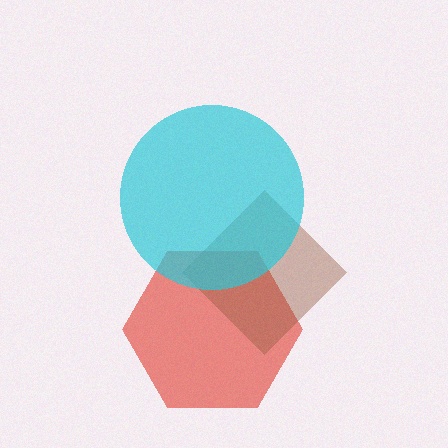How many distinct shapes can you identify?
There are 3 distinct shapes: a red hexagon, a brown diamond, a cyan circle.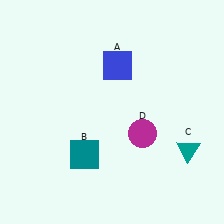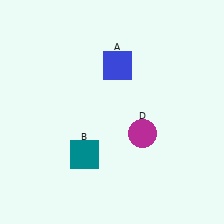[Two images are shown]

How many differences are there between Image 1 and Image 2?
There is 1 difference between the two images.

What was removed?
The teal triangle (C) was removed in Image 2.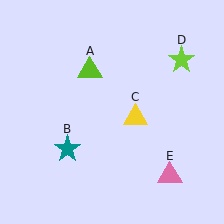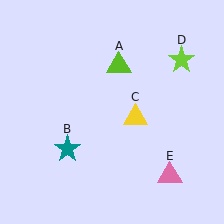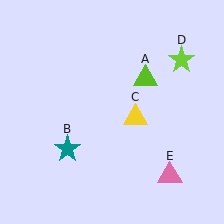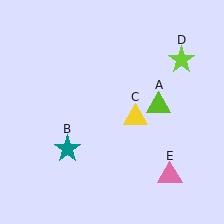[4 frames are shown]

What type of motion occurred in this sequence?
The lime triangle (object A) rotated clockwise around the center of the scene.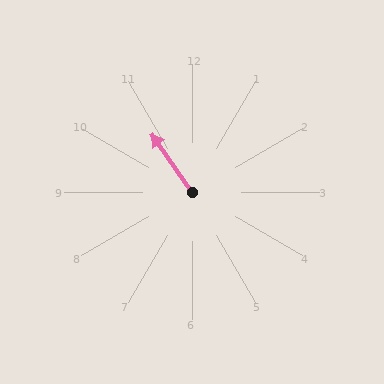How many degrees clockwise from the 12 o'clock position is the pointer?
Approximately 325 degrees.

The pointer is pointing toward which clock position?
Roughly 11 o'clock.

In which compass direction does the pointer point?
Northwest.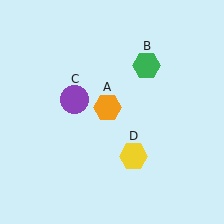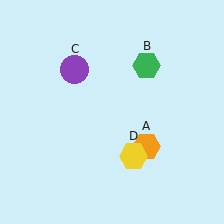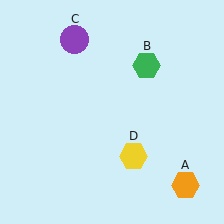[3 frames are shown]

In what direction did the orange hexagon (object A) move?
The orange hexagon (object A) moved down and to the right.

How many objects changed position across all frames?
2 objects changed position: orange hexagon (object A), purple circle (object C).